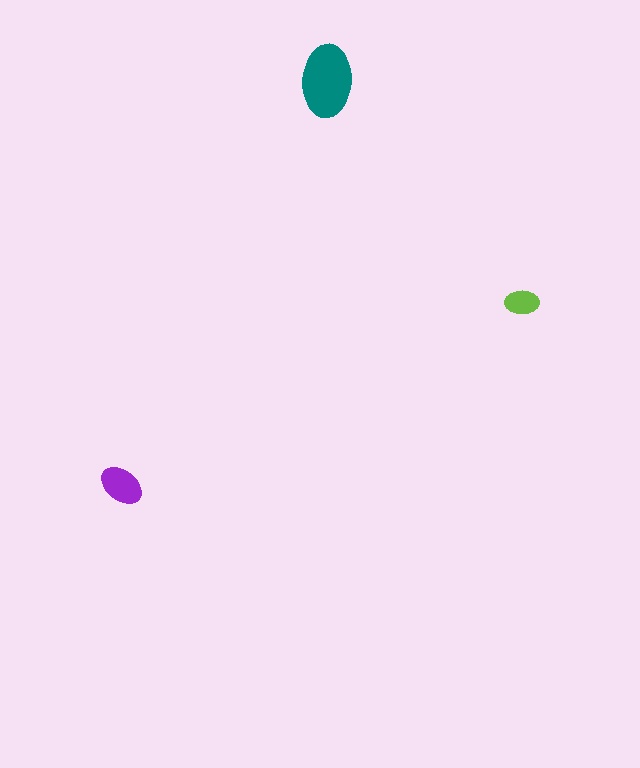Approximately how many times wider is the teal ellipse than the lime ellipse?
About 2 times wider.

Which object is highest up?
The teal ellipse is topmost.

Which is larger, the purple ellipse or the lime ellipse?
The purple one.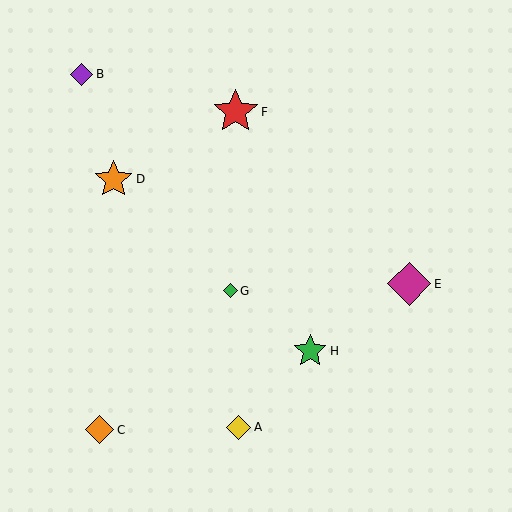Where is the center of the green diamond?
The center of the green diamond is at (230, 291).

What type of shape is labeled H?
Shape H is a green star.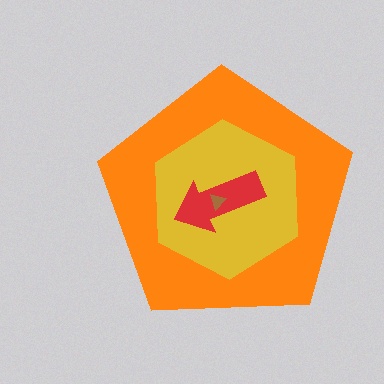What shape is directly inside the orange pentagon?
The yellow hexagon.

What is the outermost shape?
The orange pentagon.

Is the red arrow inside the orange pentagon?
Yes.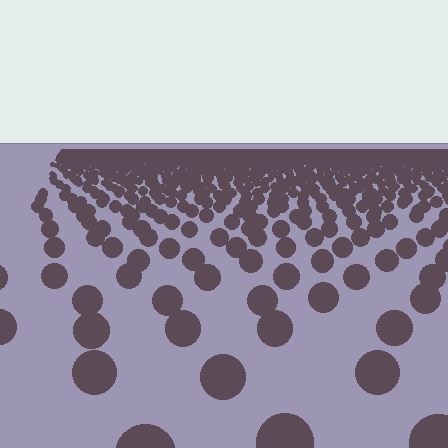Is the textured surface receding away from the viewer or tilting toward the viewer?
The surface is receding away from the viewer. Texture elements get smaller and denser toward the top.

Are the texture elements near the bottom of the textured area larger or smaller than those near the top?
Larger. Near the bottom, elements are closer to the viewer and appear at a bigger on-screen size.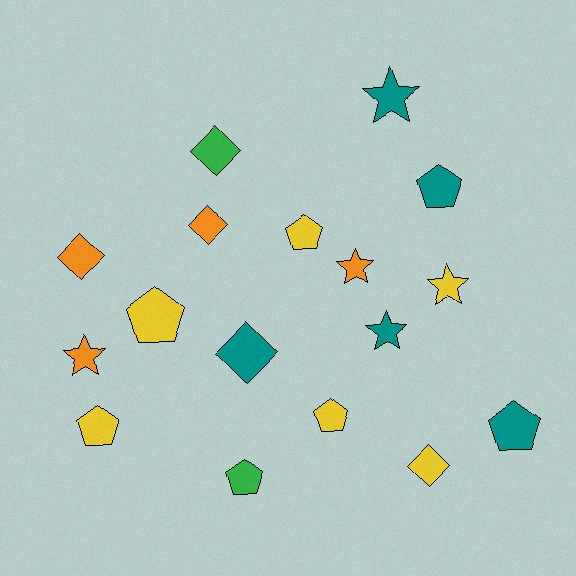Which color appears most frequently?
Yellow, with 6 objects.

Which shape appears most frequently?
Pentagon, with 7 objects.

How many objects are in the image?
There are 17 objects.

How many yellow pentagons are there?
There are 4 yellow pentagons.